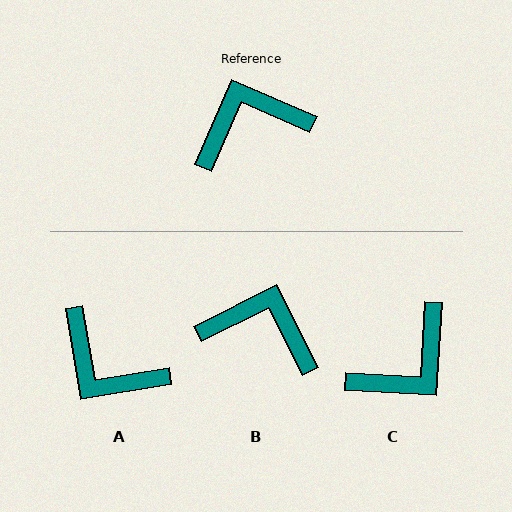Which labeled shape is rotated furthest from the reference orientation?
C, about 160 degrees away.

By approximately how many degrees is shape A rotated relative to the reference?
Approximately 123 degrees counter-clockwise.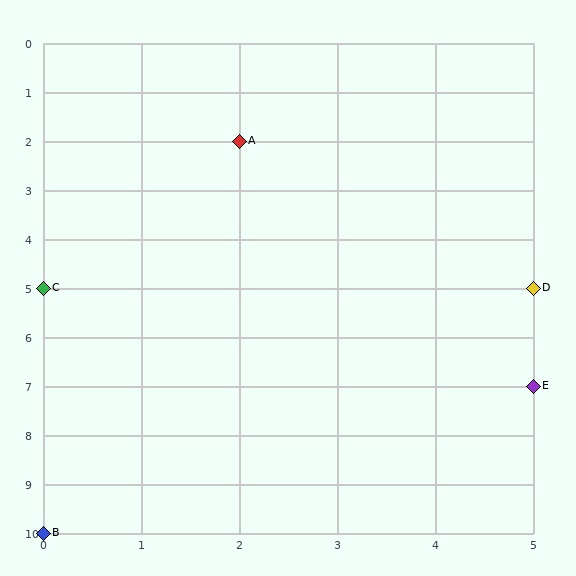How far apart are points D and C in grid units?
Points D and C are 5 columns apart.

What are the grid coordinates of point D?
Point D is at grid coordinates (5, 5).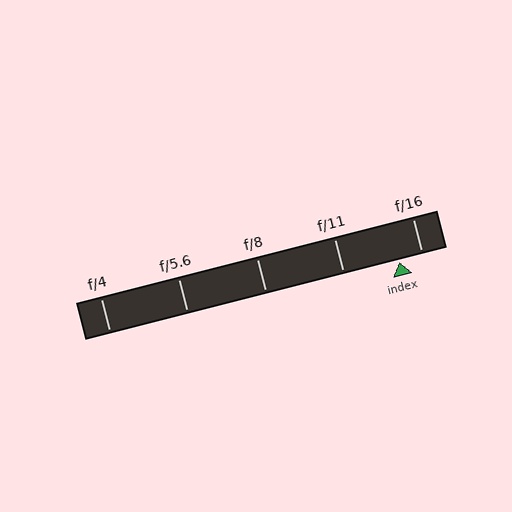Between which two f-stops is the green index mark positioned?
The index mark is between f/11 and f/16.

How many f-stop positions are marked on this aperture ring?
There are 5 f-stop positions marked.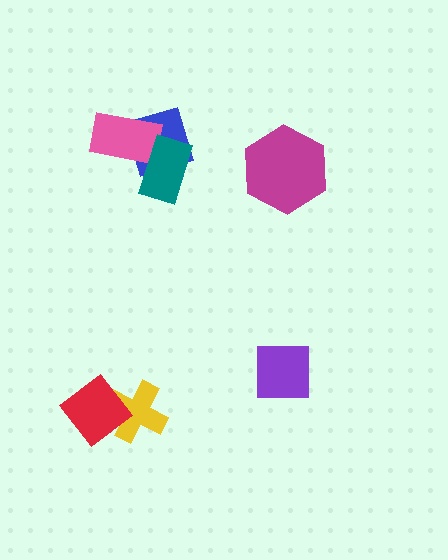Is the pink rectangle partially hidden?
Yes, it is partially covered by another shape.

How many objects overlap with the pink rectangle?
2 objects overlap with the pink rectangle.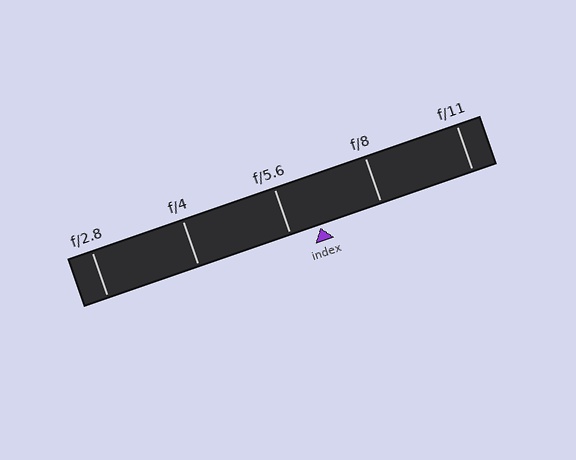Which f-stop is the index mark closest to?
The index mark is closest to f/5.6.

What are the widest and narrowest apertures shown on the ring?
The widest aperture shown is f/2.8 and the narrowest is f/11.